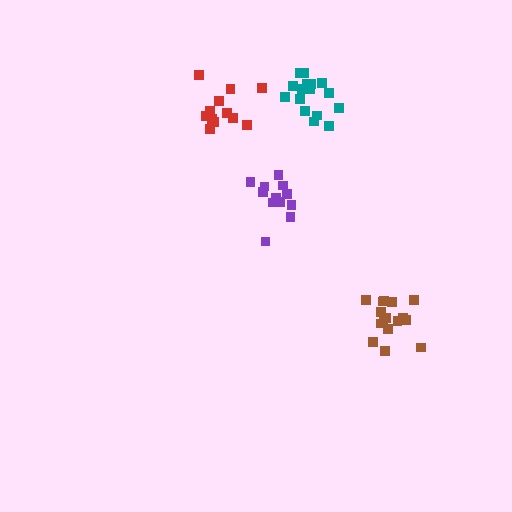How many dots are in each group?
Group 1: 12 dots, Group 2: 16 dots, Group 3: 17 dots, Group 4: 12 dots (57 total).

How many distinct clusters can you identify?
There are 4 distinct clusters.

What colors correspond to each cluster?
The clusters are colored: red, teal, brown, purple.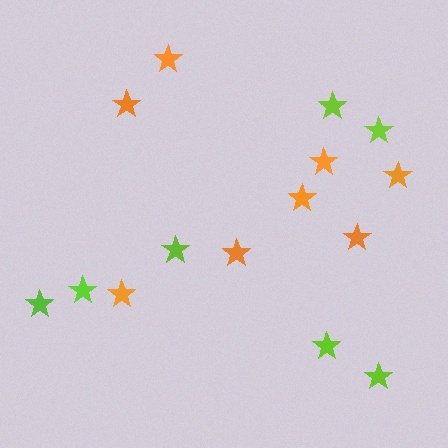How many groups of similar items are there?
There are 2 groups: one group of orange stars (8) and one group of lime stars (7).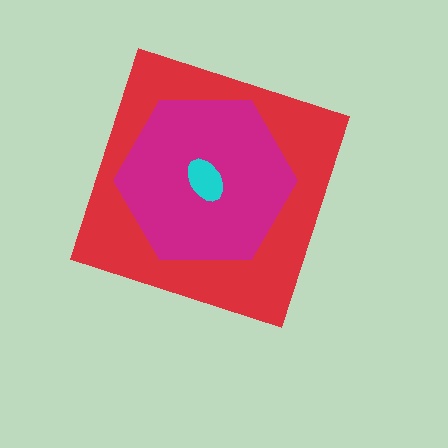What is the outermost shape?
The red diamond.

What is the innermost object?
The cyan ellipse.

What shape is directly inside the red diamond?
The magenta hexagon.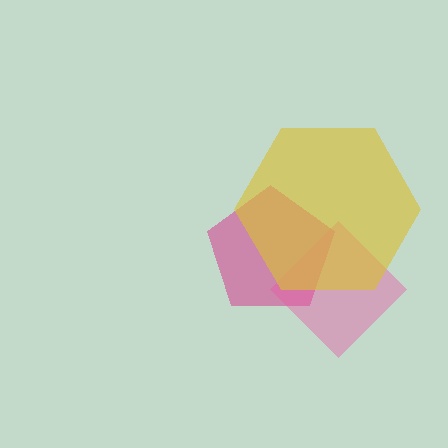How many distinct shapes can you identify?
There are 3 distinct shapes: a magenta pentagon, a pink diamond, a yellow hexagon.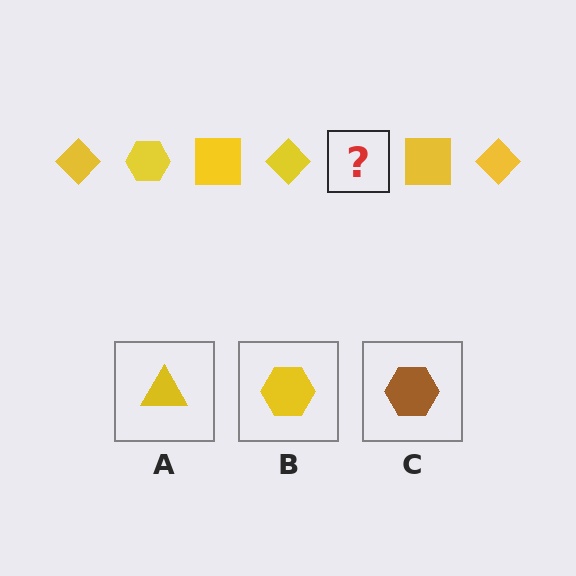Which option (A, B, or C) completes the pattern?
B.